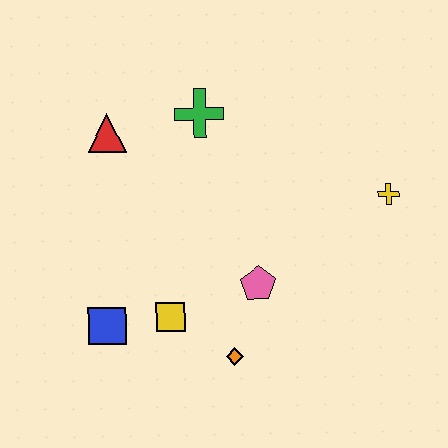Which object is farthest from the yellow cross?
The blue square is farthest from the yellow cross.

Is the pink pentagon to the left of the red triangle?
No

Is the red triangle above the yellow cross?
Yes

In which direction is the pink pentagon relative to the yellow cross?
The pink pentagon is to the left of the yellow cross.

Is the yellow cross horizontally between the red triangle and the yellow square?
No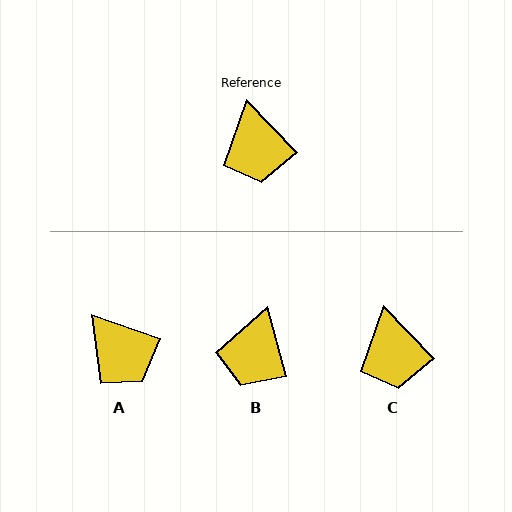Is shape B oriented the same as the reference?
No, it is off by about 29 degrees.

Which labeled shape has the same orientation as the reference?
C.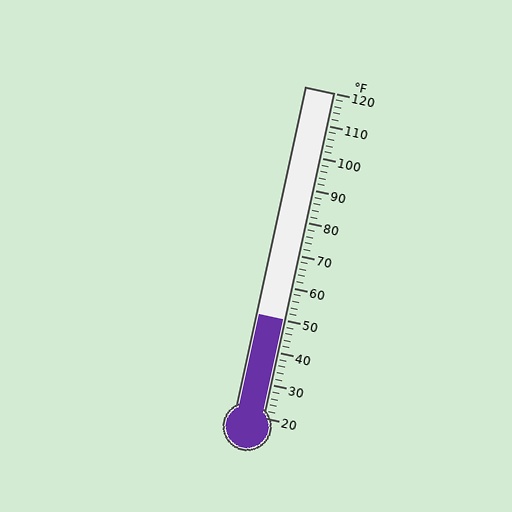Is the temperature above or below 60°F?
The temperature is below 60°F.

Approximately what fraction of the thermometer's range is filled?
The thermometer is filled to approximately 30% of its range.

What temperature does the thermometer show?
The thermometer shows approximately 50°F.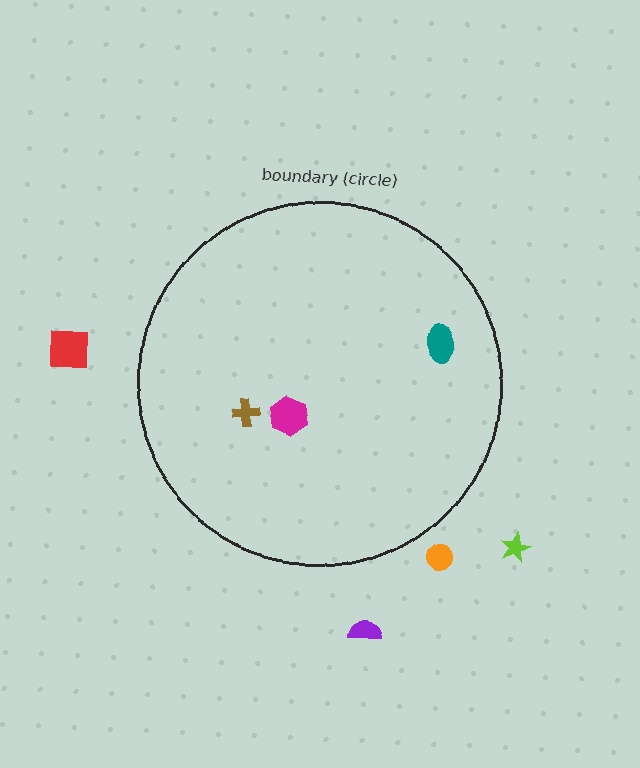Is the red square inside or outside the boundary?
Outside.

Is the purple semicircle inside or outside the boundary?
Outside.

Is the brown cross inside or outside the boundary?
Inside.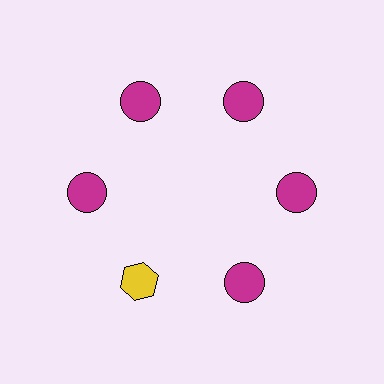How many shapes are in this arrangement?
There are 6 shapes arranged in a ring pattern.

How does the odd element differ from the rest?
It differs in both color (yellow instead of magenta) and shape (hexagon instead of circle).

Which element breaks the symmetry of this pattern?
The yellow hexagon at roughly the 7 o'clock position breaks the symmetry. All other shapes are magenta circles.